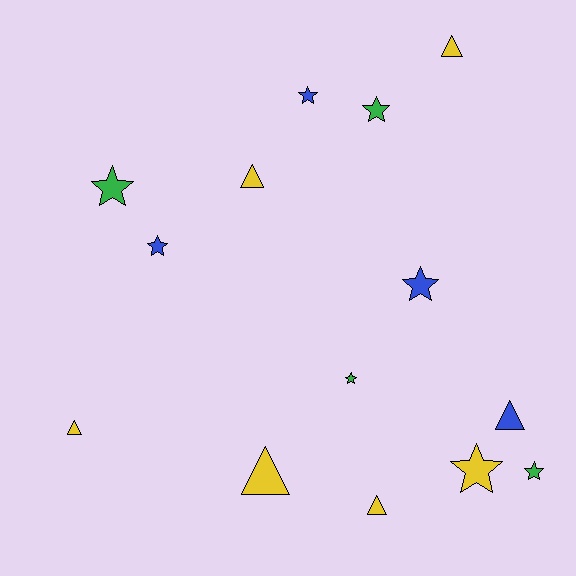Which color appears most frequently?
Yellow, with 6 objects.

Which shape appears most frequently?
Star, with 8 objects.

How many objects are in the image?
There are 14 objects.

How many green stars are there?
There are 4 green stars.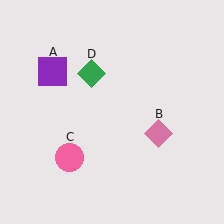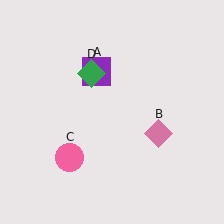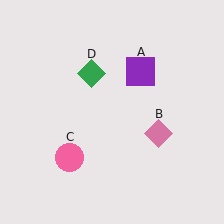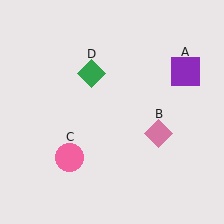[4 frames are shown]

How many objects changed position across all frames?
1 object changed position: purple square (object A).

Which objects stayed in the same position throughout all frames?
Pink diamond (object B) and pink circle (object C) and green diamond (object D) remained stationary.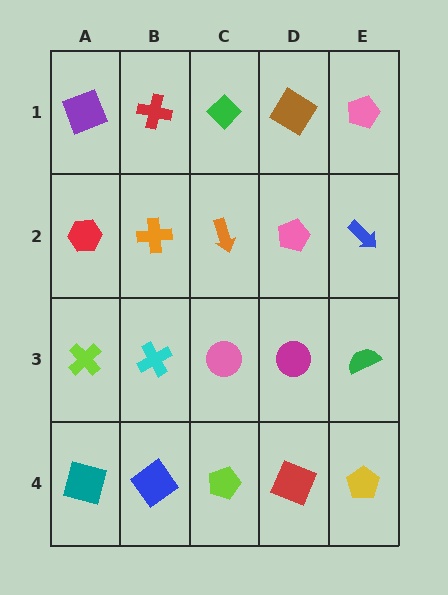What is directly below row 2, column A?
A lime cross.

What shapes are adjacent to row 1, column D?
A pink pentagon (row 2, column D), a green diamond (row 1, column C), a pink pentagon (row 1, column E).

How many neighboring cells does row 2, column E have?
3.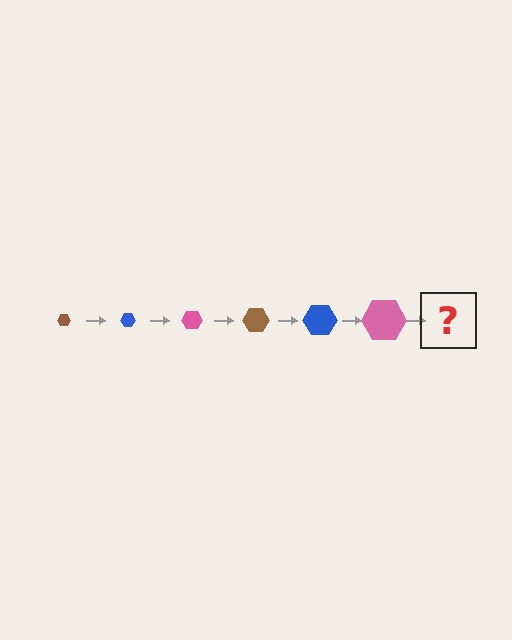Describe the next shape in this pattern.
It should be a brown hexagon, larger than the previous one.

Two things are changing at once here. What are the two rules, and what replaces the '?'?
The two rules are that the hexagon grows larger each step and the color cycles through brown, blue, and pink. The '?' should be a brown hexagon, larger than the previous one.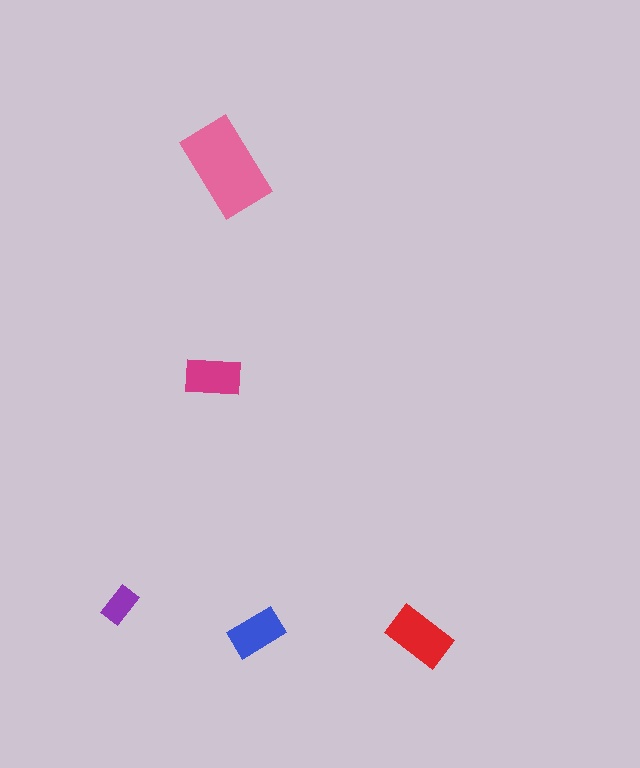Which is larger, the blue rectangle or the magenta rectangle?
The magenta one.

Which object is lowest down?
The red rectangle is bottommost.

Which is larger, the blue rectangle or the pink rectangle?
The pink one.